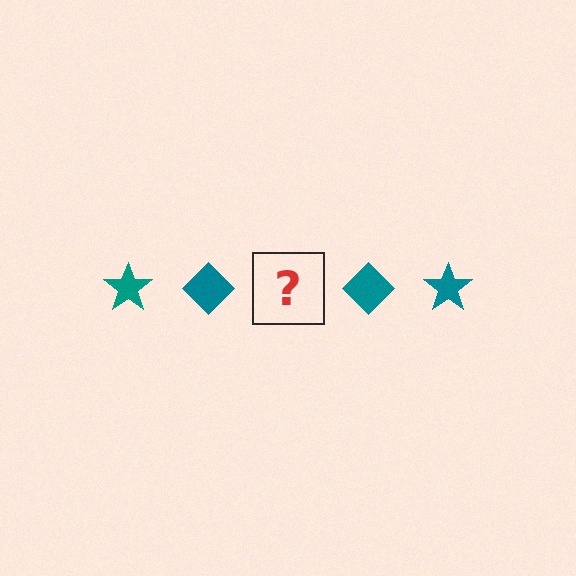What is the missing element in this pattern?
The missing element is a teal star.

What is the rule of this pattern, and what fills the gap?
The rule is that the pattern cycles through star, diamond shapes in teal. The gap should be filled with a teal star.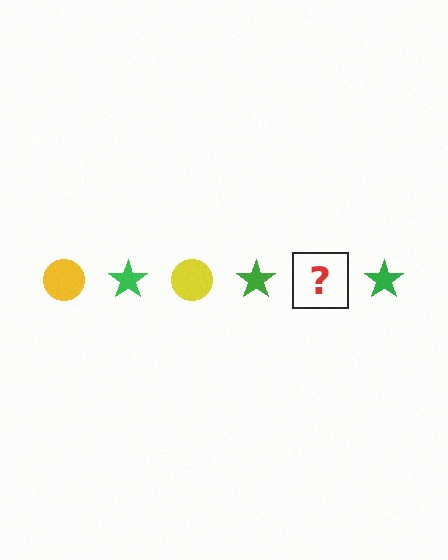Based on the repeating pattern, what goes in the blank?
The blank should be a yellow circle.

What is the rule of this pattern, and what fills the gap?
The rule is that the pattern alternates between yellow circle and green star. The gap should be filled with a yellow circle.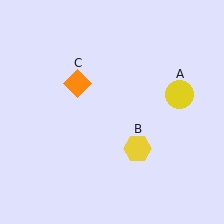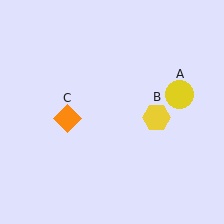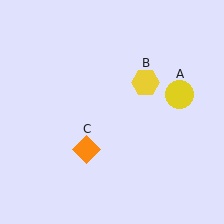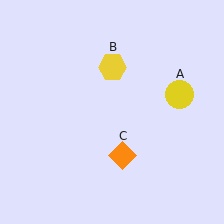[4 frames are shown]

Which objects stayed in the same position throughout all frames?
Yellow circle (object A) remained stationary.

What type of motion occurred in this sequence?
The yellow hexagon (object B), orange diamond (object C) rotated counterclockwise around the center of the scene.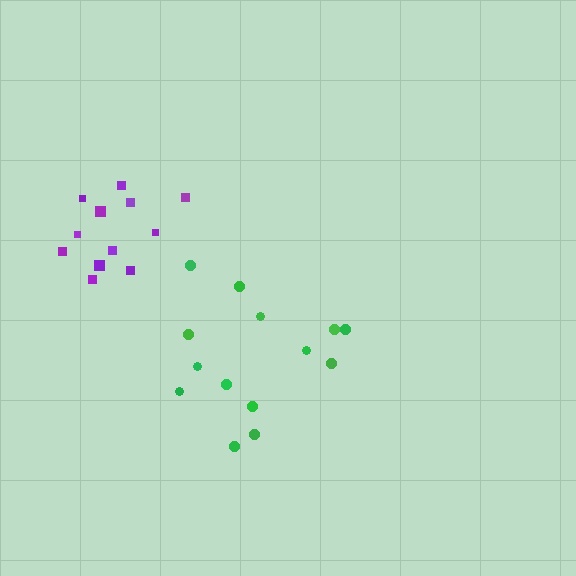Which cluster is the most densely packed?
Purple.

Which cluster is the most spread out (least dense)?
Green.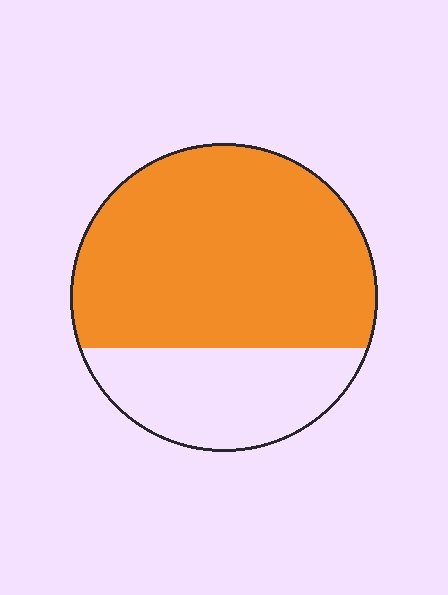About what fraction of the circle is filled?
About two thirds (2/3).